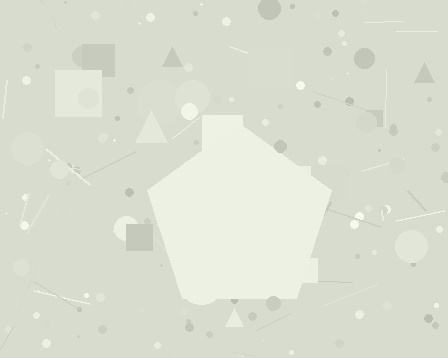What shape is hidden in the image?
A pentagon is hidden in the image.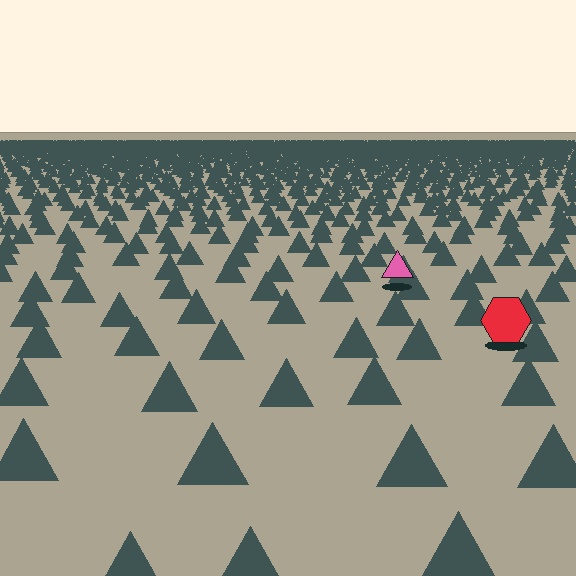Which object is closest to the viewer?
The red hexagon is closest. The texture marks near it are larger and more spread out.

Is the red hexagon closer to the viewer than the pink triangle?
Yes. The red hexagon is closer — you can tell from the texture gradient: the ground texture is coarser near it.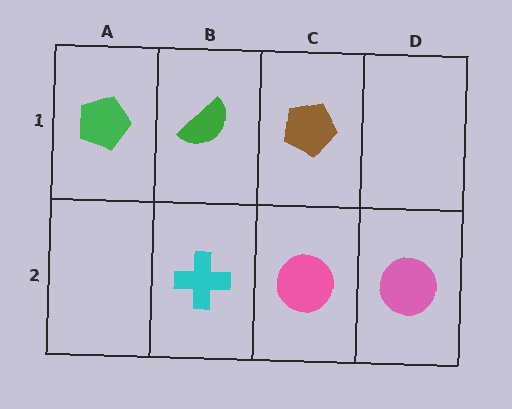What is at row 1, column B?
A green semicircle.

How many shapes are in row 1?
3 shapes.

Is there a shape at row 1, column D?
No, that cell is empty.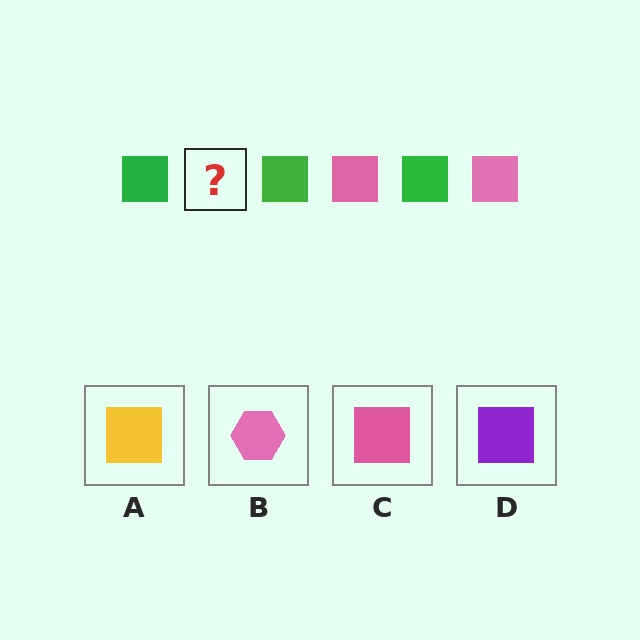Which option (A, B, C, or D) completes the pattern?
C.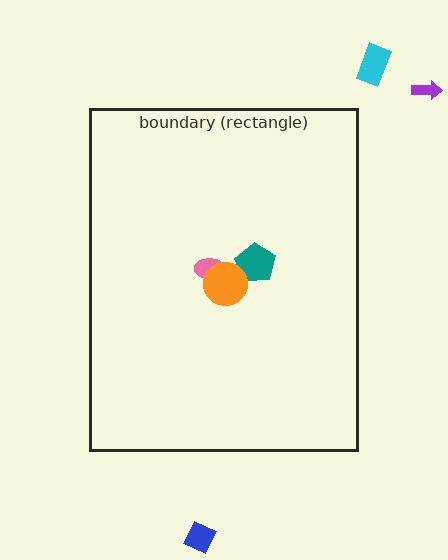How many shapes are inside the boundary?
3 inside, 3 outside.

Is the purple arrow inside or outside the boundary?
Outside.